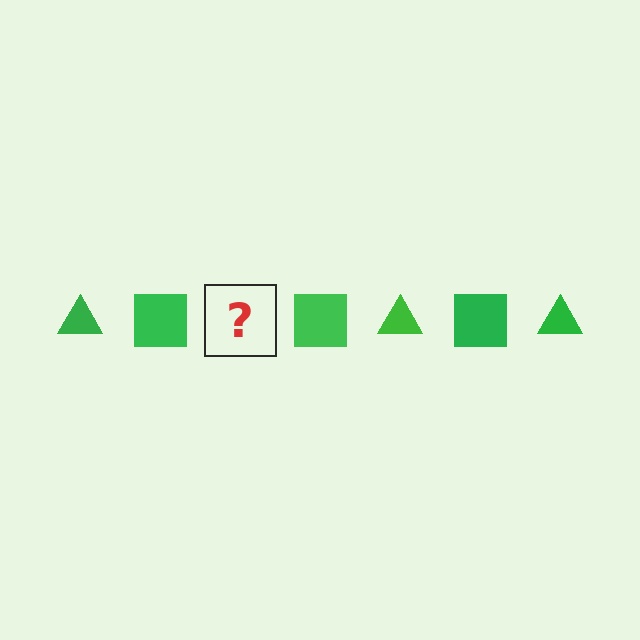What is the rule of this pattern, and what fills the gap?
The rule is that the pattern cycles through triangle, square shapes in green. The gap should be filled with a green triangle.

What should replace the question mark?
The question mark should be replaced with a green triangle.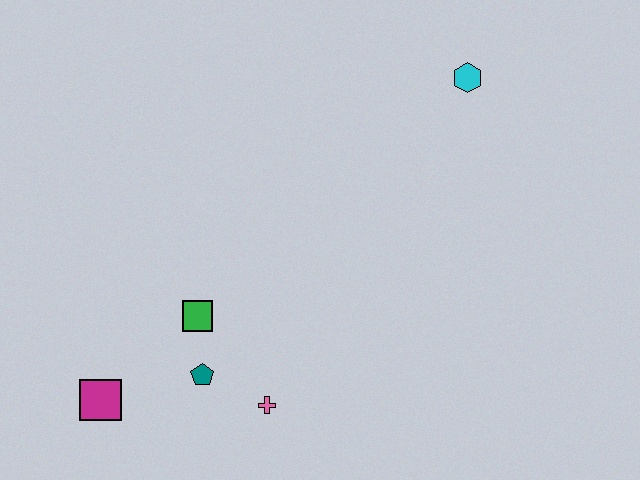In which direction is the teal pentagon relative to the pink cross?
The teal pentagon is to the left of the pink cross.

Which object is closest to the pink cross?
The teal pentagon is closest to the pink cross.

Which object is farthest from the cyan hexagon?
The magenta square is farthest from the cyan hexagon.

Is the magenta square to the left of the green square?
Yes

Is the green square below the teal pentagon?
No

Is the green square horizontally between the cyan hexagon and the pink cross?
No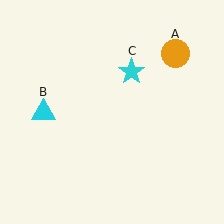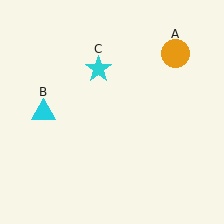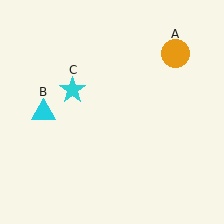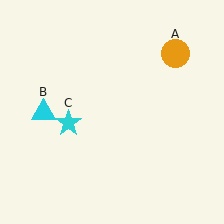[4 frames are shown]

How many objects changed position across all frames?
1 object changed position: cyan star (object C).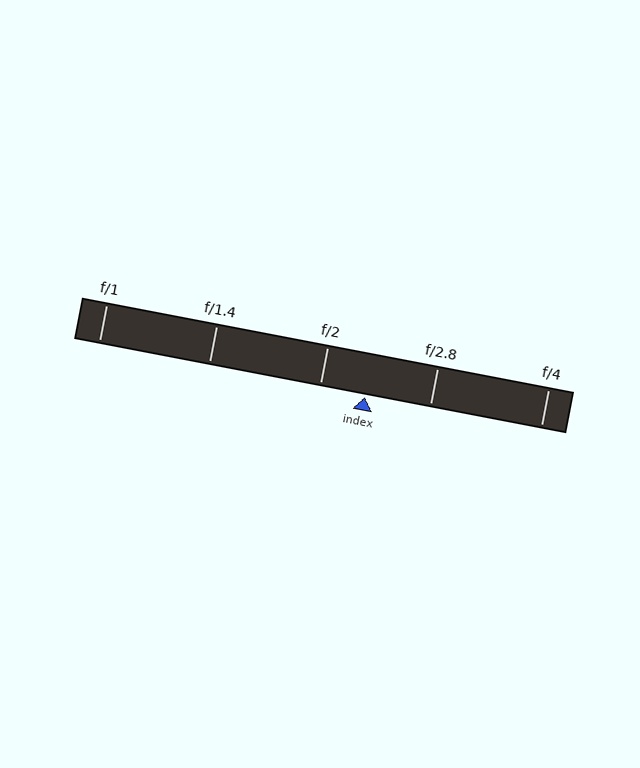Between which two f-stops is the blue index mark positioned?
The index mark is between f/2 and f/2.8.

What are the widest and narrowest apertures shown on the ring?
The widest aperture shown is f/1 and the narrowest is f/4.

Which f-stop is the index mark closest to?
The index mark is closest to f/2.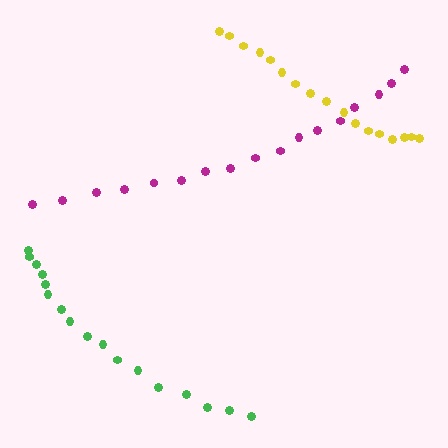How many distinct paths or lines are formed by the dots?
There are 3 distinct paths.